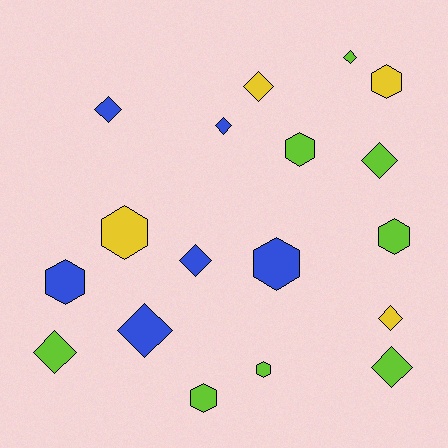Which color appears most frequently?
Lime, with 8 objects.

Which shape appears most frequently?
Diamond, with 10 objects.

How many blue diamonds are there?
There are 4 blue diamonds.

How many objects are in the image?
There are 18 objects.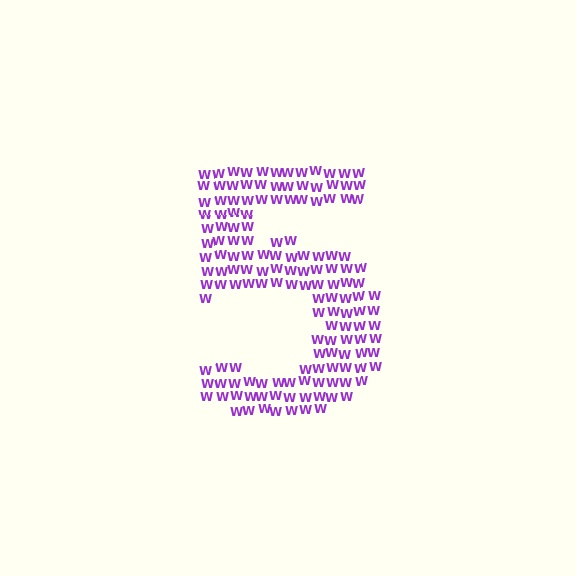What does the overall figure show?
The overall figure shows the digit 5.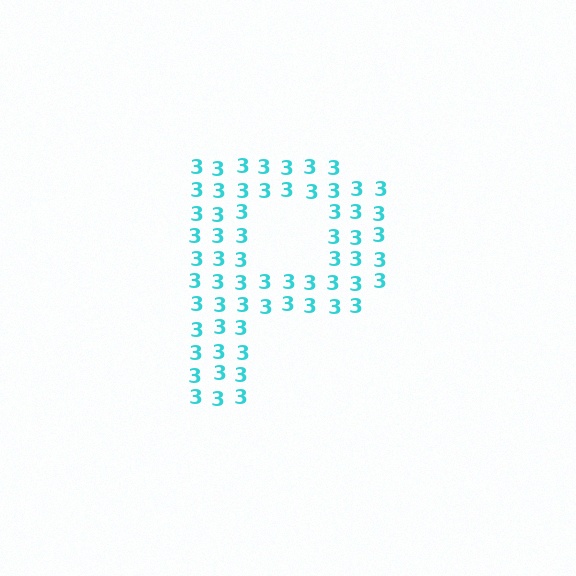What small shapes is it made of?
It is made of small digit 3's.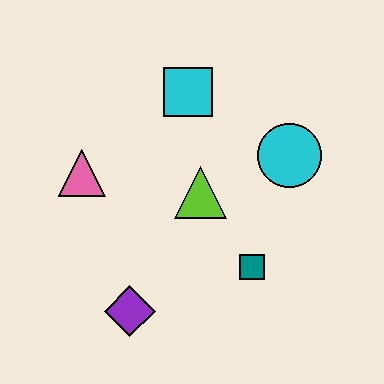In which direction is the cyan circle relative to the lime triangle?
The cyan circle is to the right of the lime triangle.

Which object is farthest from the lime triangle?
The purple diamond is farthest from the lime triangle.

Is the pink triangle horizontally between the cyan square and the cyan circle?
No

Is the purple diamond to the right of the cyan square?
No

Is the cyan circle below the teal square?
No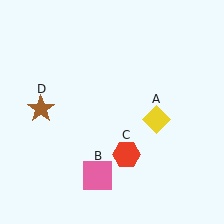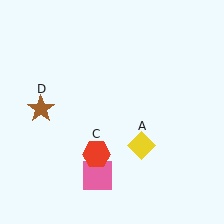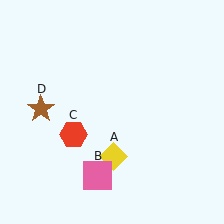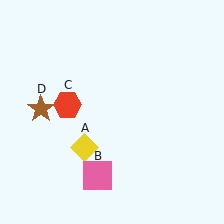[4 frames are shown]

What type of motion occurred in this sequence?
The yellow diamond (object A), red hexagon (object C) rotated clockwise around the center of the scene.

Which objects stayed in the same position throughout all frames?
Pink square (object B) and brown star (object D) remained stationary.